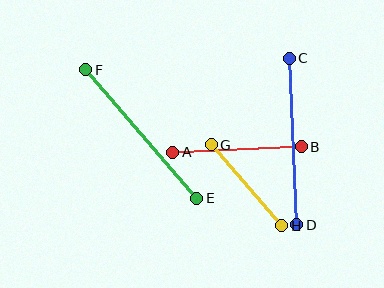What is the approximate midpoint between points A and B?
The midpoint is at approximately (237, 150) pixels.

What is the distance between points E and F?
The distance is approximately 170 pixels.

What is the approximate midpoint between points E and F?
The midpoint is at approximately (141, 134) pixels.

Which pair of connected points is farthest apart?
Points E and F are farthest apart.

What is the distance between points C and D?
The distance is approximately 167 pixels.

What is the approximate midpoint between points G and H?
The midpoint is at approximately (247, 185) pixels.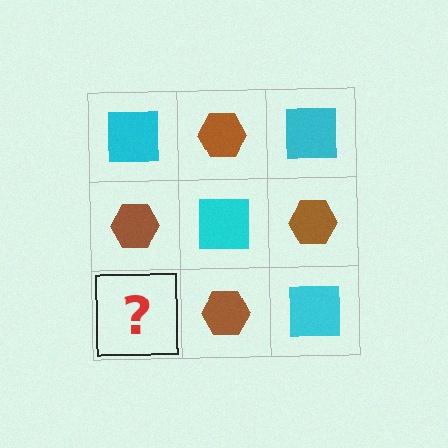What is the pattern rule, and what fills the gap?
The rule is that it alternates cyan square and brown hexagon in a checkerboard pattern. The gap should be filled with a cyan square.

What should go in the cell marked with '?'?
The missing cell should contain a cyan square.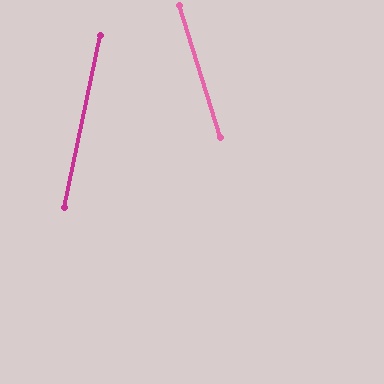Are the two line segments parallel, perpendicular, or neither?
Neither parallel nor perpendicular — they differ by about 29°.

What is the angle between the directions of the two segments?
Approximately 29 degrees.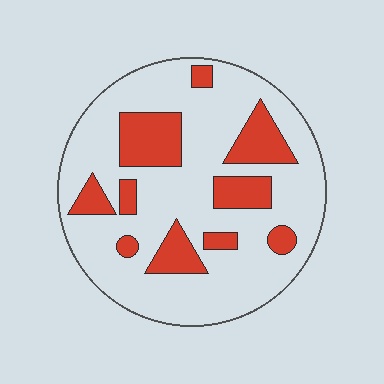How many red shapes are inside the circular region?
10.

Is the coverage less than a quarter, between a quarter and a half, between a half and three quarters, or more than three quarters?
Less than a quarter.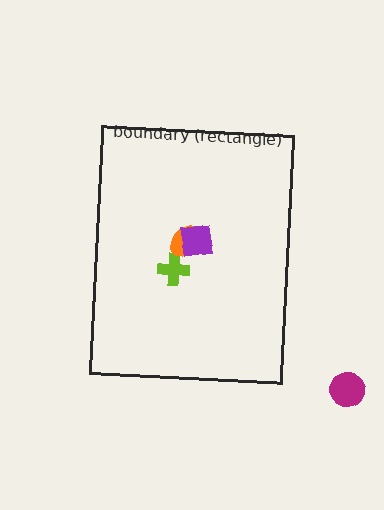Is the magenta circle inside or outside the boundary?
Outside.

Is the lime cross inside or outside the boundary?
Inside.